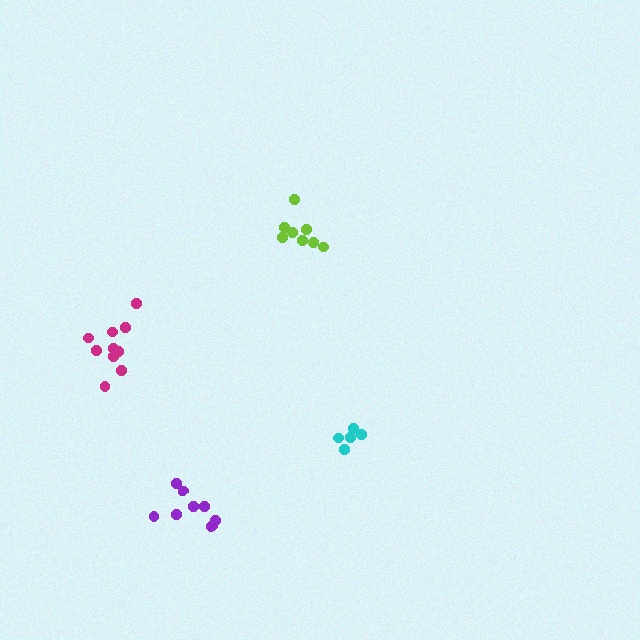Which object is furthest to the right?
The cyan cluster is rightmost.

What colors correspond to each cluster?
The clusters are colored: lime, magenta, cyan, purple.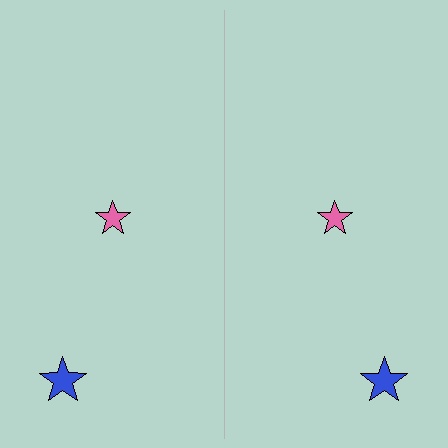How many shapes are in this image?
There are 4 shapes in this image.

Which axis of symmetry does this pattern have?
The pattern has a vertical axis of symmetry running through the center of the image.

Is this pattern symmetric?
Yes, this pattern has bilateral (reflection) symmetry.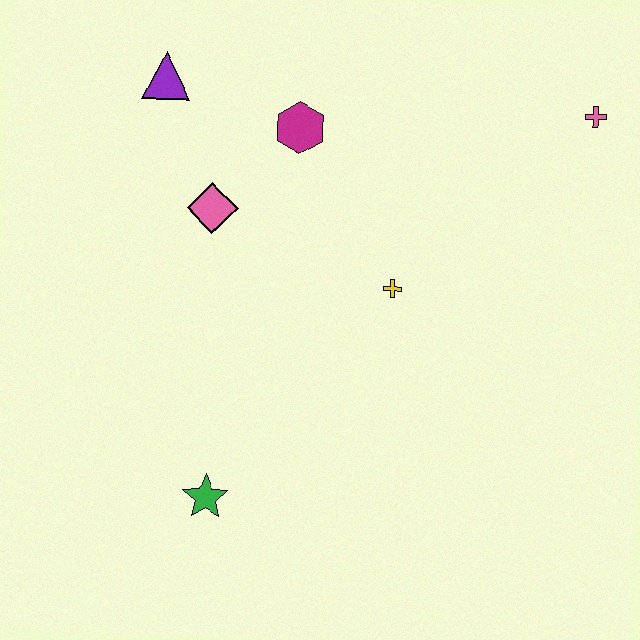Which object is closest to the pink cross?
The yellow cross is closest to the pink cross.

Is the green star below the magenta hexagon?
Yes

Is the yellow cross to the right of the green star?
Yes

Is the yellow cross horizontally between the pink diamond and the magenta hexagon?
No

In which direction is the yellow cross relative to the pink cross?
The yellow cross is to the left of the pink cross.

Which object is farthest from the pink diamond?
The pink cross is farthest from the pink diamond.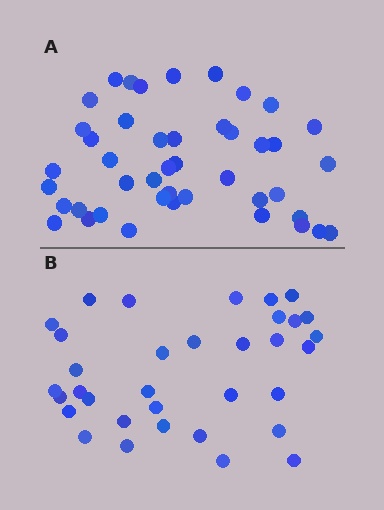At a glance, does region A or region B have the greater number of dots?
Region A (the top region) has more dots.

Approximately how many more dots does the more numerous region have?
Region A has roughly 10 or so more dots than region B.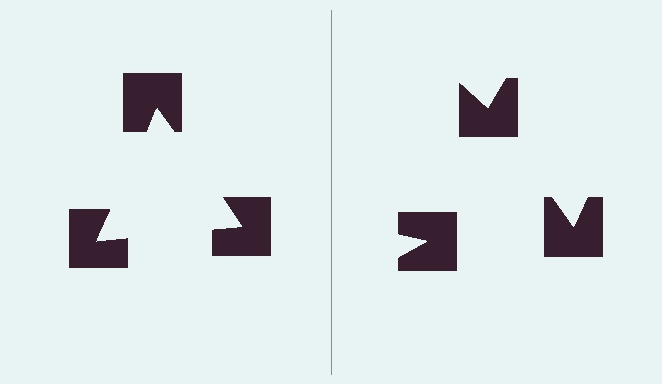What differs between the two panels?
The notched squares are positioned identically on both sides; only the wedge orientations differ. On the left they align to a triangle; on the right they are misaligned.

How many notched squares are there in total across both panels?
6 — 3 on each side.